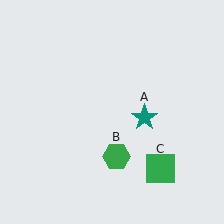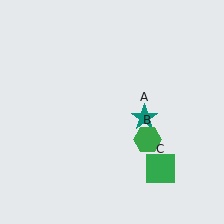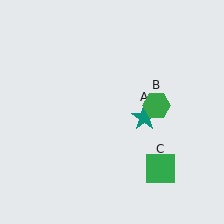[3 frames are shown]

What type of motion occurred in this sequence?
The green hexagon (object B) rotated counterclockwise around the center of the scene.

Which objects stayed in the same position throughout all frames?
Teal star (object A) and green square (object C) remained stationary.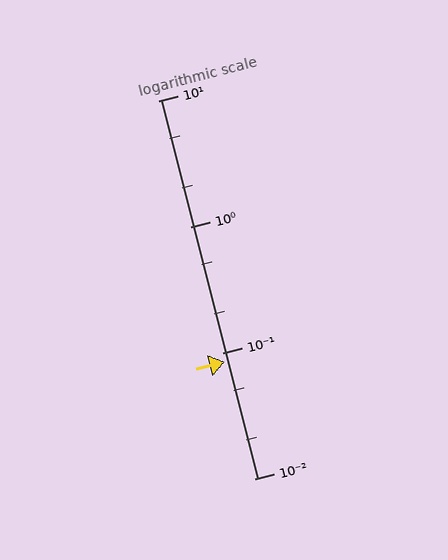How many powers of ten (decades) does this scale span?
The scale spans 3 decades, from 0.01 to 10.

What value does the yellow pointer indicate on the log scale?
The pointer indicates approximately 0.084.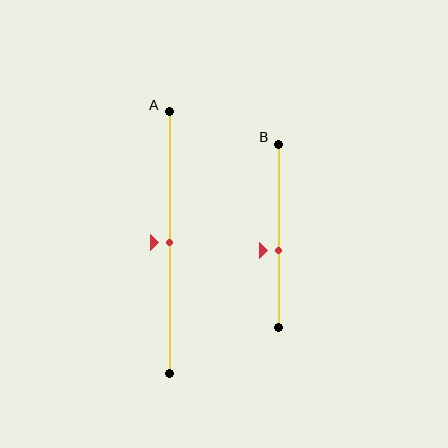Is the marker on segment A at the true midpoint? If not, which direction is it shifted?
Yes, the marker on segment A is at the true midpoint.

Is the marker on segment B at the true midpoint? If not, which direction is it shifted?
No, the marker on segment B is shifted downward by about 8% of the segment length.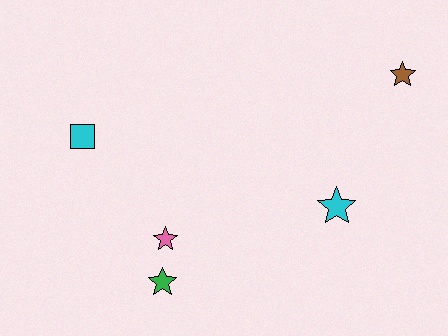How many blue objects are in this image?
There are no blue objects.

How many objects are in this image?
There are 5 objects.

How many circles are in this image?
There are no circles.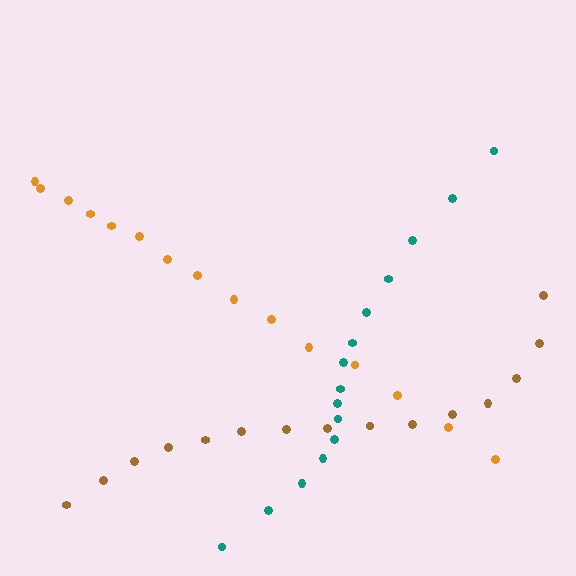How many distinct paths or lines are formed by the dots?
There are 3 distinct paths.